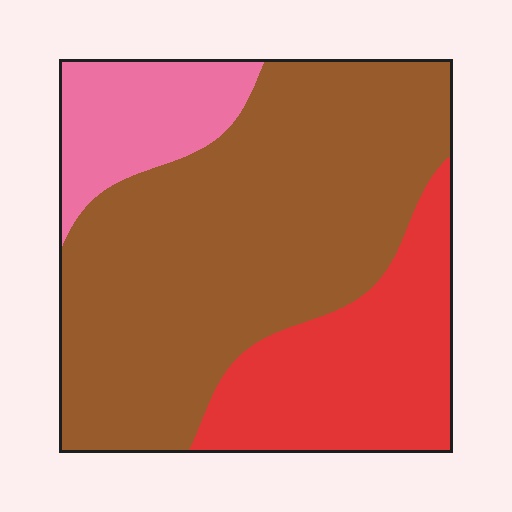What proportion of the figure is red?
Red covers about 25% of the figure.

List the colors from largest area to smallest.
From largest to smallest: brown, red, pink.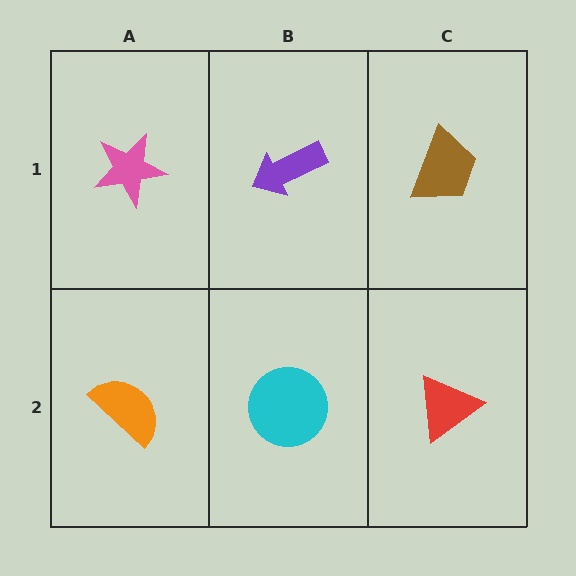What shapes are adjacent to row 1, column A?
An orange semicircle (row 2, column A), a purple arrow (row 1, column B).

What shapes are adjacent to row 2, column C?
A brown trapezoid (row 1, column C), a cyan circle (row 2, column B).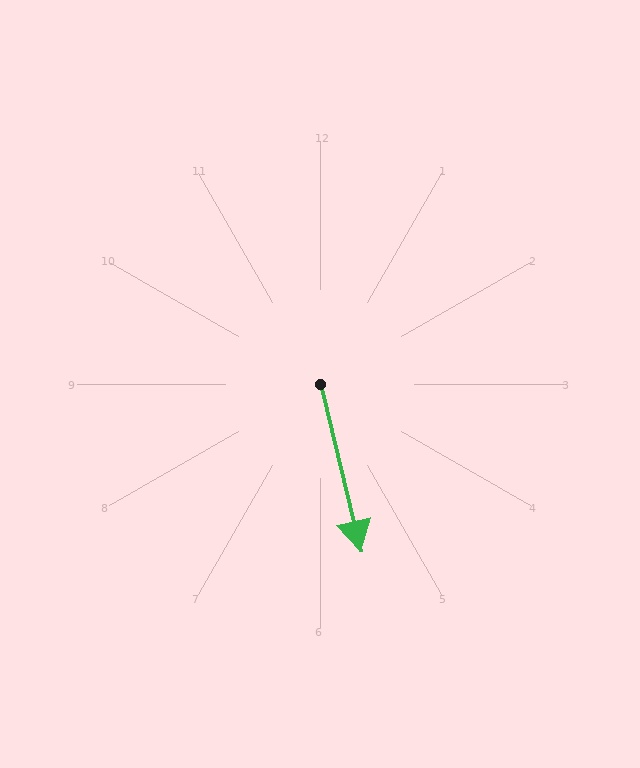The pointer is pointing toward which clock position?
Roughly 6 o'clock.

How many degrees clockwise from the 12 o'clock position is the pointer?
Approximately 166 degrees.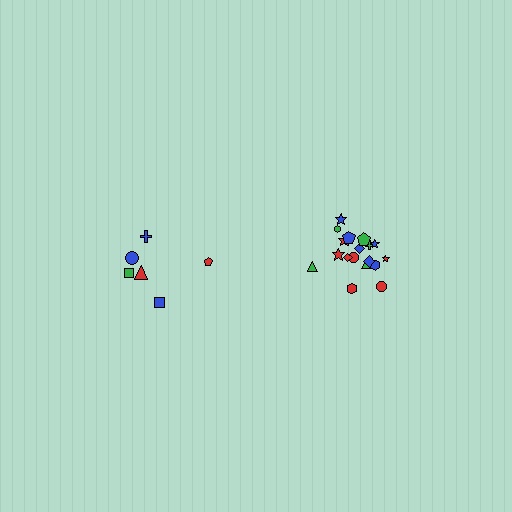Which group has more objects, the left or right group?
The right group.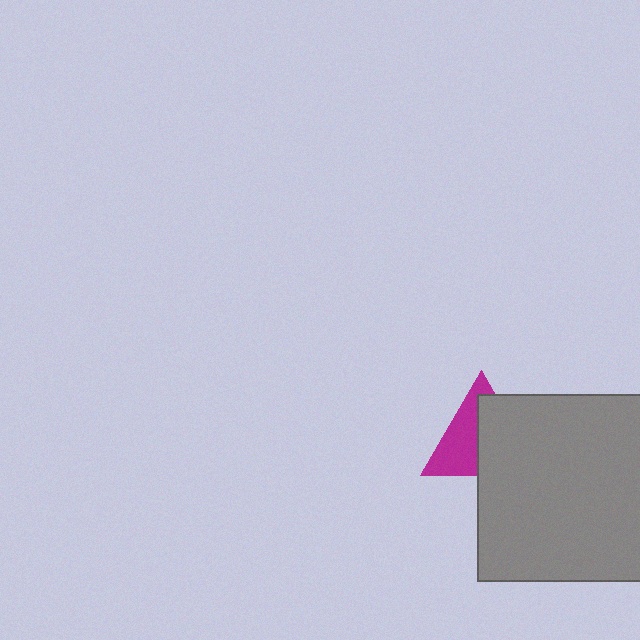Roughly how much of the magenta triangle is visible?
About half of it is visible (roughly 48%).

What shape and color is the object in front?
The object in front is a gray square.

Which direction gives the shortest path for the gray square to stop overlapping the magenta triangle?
Moving right gives the shortest separation.